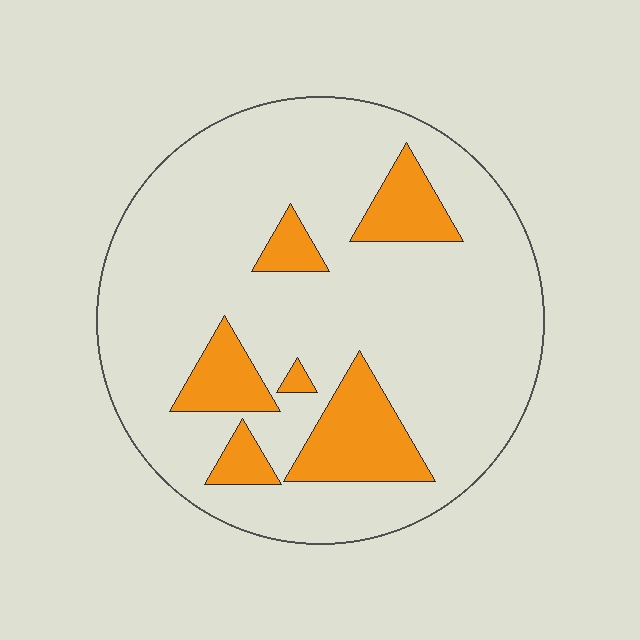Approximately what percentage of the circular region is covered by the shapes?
Approximately 15%.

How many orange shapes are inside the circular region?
6.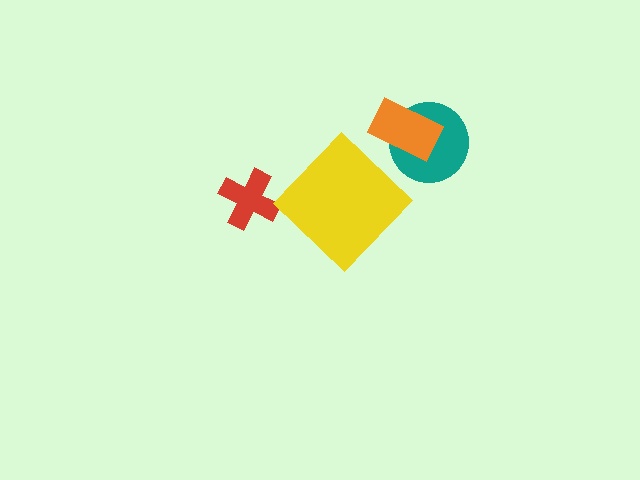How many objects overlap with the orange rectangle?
1 object overlaps with the orange rectangle.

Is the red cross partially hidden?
No, no other shape covers it.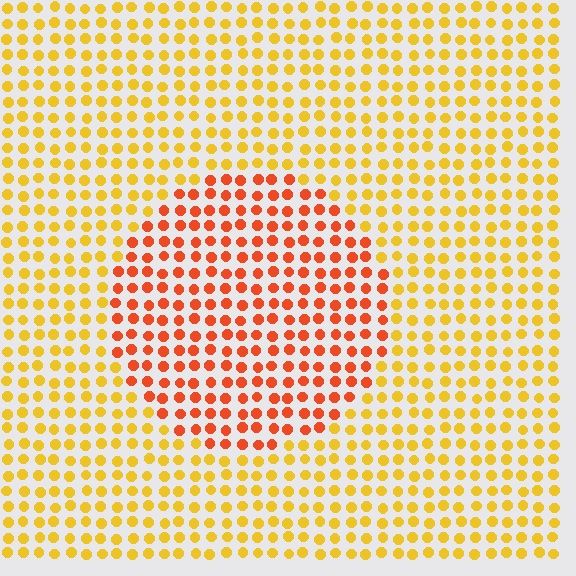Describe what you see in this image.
The image is filled with small yellow elements in a uniform arrangement. A circle-shaped region is visible where the elements are tinted to a slightly different hue, forming a subtle color boundary.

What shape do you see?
I see a circle.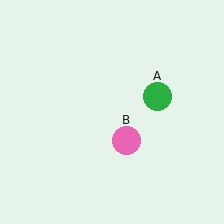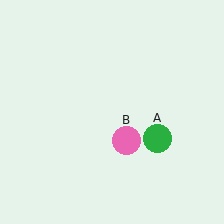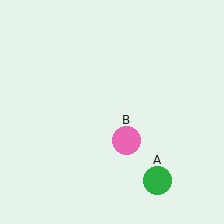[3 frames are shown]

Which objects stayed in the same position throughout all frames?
Pink circle (object B) remained stationary.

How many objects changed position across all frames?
1 object changed position: green circle (object A).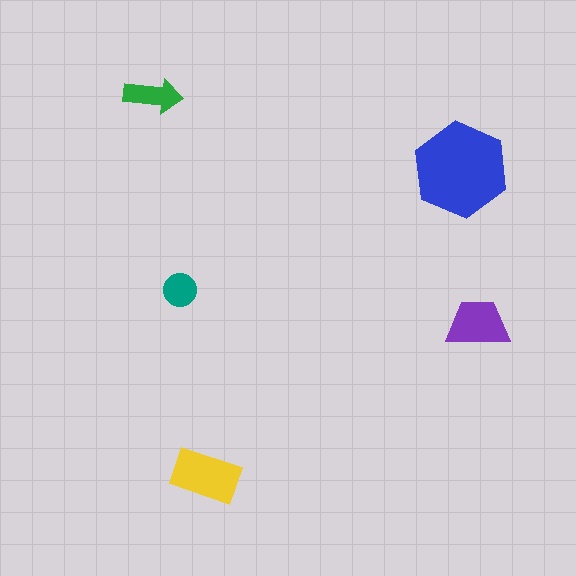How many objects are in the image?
There are 5 objects in the image.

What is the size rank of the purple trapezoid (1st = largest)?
3rd.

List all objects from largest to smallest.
The blue hexagon, the yellow rectangle, the purple trapezoid, the green arrow, the teal circle.